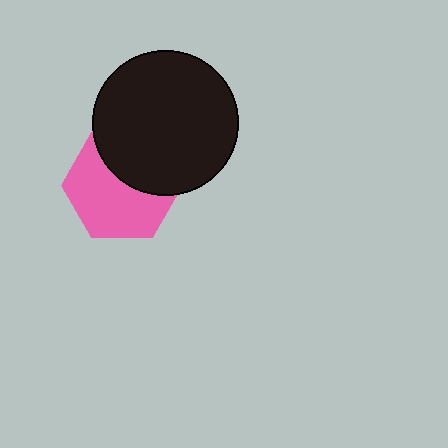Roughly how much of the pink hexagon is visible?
About half of it is visible (roughly 60%).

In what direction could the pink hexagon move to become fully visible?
The pink hexagon could move down. That would shift it out from behind the black circle entirely.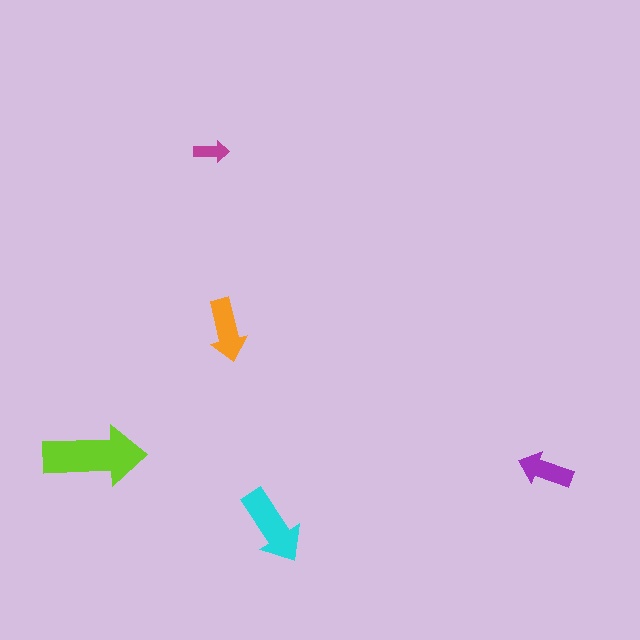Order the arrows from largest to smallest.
the lime one, the cyan one, the orange one, the purple one, the magenta one.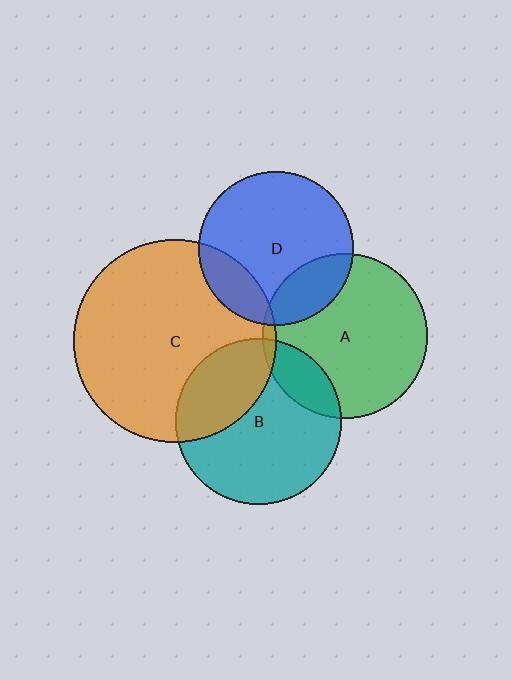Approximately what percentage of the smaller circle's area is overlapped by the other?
Approximately 20%.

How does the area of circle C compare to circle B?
Approximately 1.5 times.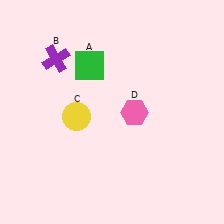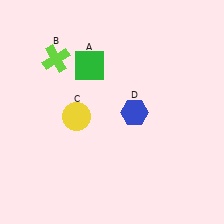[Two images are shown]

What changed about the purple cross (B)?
In Image 1, B is purple. In Image 2, it changed to lime.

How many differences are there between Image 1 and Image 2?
There are 2 differences between the two images.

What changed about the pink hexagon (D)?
In Image 1, D is pink. In Image 2, it changed to blue.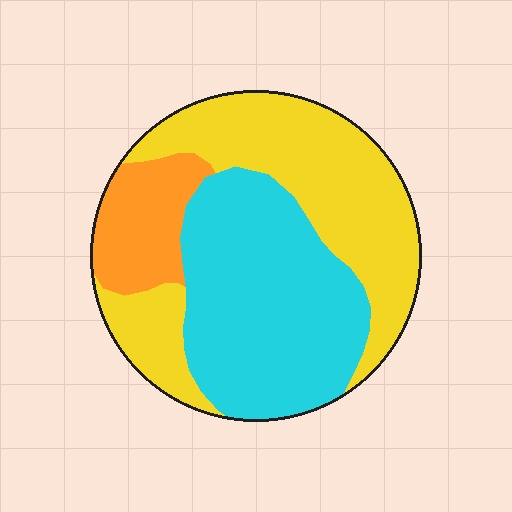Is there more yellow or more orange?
Yellow.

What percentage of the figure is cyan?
Cyan covers 42% of the figure.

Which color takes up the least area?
Orange, at roughly 15%.